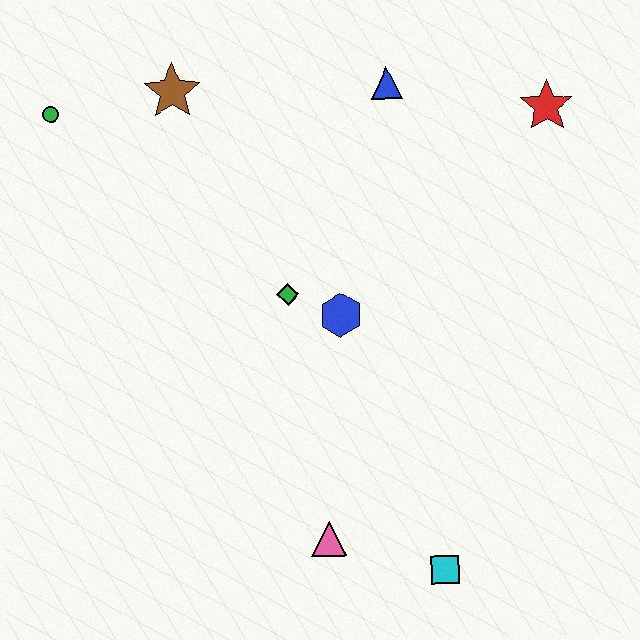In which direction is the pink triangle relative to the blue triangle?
The pink triangle is below the blue triangle.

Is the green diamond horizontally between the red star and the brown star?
Yes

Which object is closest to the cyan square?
The pink triangle is closest to the cyan square.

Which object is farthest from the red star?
The green circle is farthest from the red star.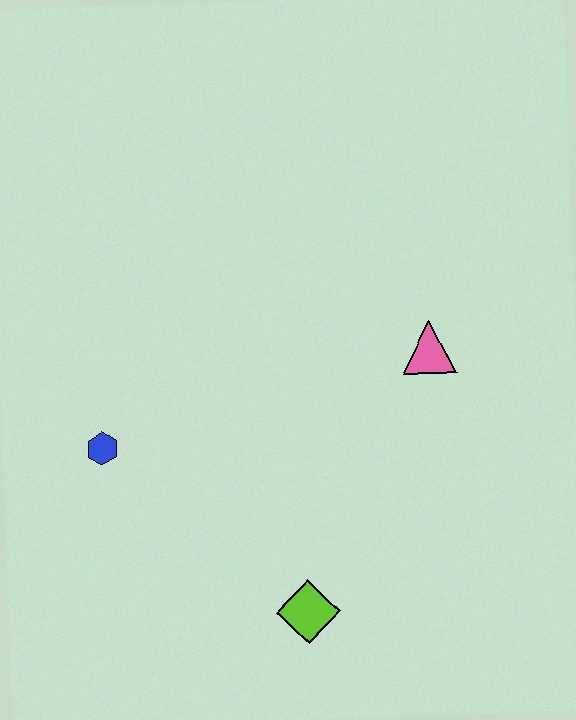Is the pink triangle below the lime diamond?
No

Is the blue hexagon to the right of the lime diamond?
No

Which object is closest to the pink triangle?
The lime diamond is closest to the pink triangle.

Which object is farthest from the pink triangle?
The blue hexagon is farthest from the pink triangle.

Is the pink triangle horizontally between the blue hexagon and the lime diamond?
No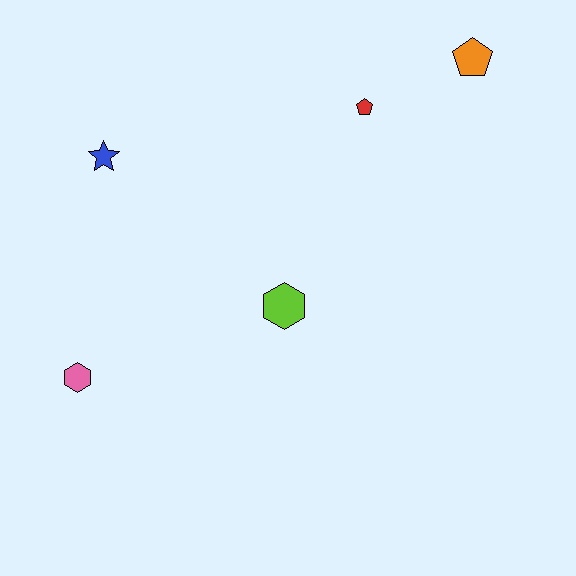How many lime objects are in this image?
There is 1 lime object.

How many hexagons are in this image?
There are 2 hexagons.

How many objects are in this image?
There are 5 objects.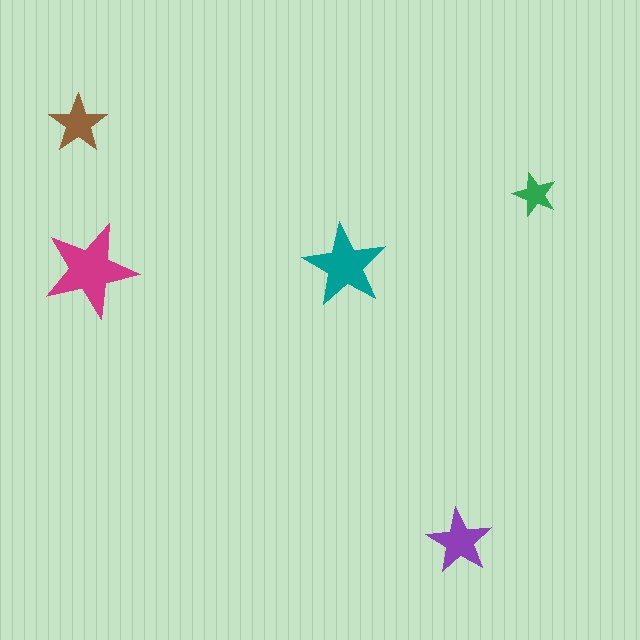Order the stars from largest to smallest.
the magenta one, the teal one, the purple one, the brown one, the green one.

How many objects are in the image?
There are 5 objects in the image.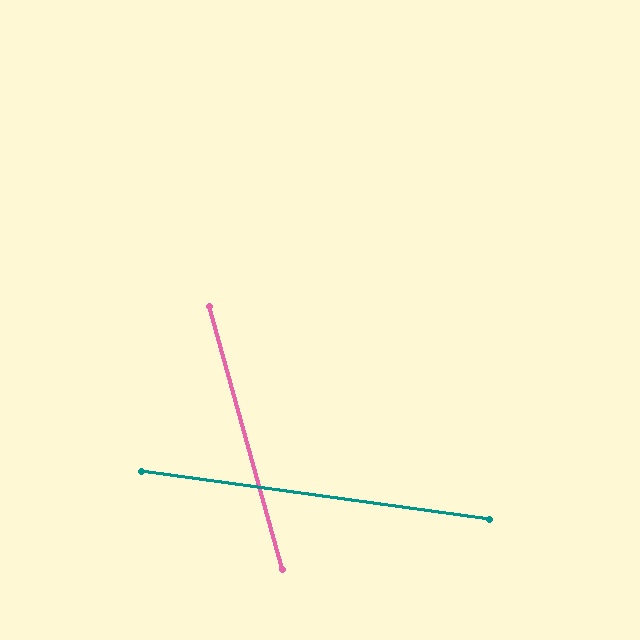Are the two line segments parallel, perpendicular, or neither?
Neither parallel nor perpendicular — they differ by about 67°.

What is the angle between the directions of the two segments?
Approximately 67 degrees.